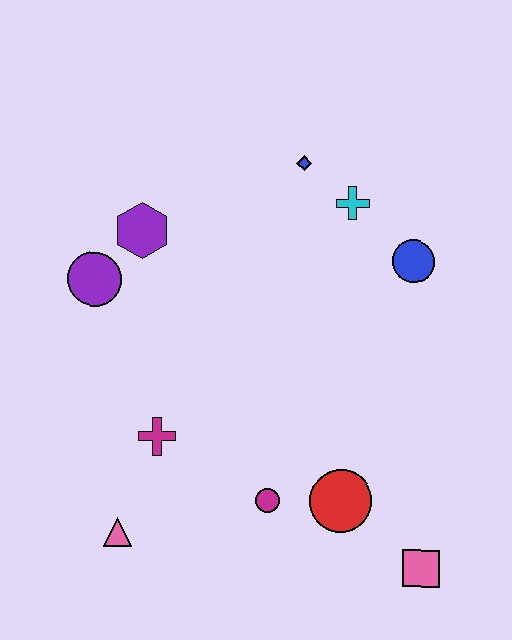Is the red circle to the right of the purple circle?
Yes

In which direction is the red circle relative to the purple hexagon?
The red circle is below the purple hexagon.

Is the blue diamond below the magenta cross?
No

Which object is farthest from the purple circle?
The pink square is farthest from the purple circle.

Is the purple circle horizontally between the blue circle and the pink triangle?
No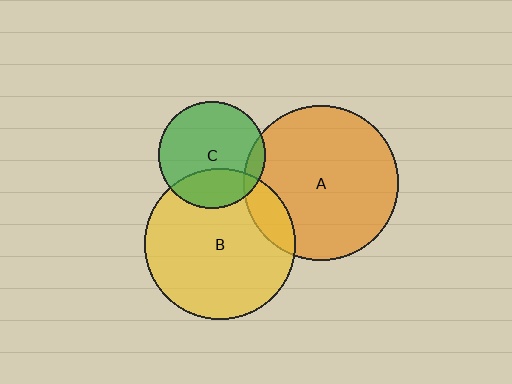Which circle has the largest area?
Circle A (orange).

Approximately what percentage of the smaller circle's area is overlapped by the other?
Approximately 15%.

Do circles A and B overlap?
Yes.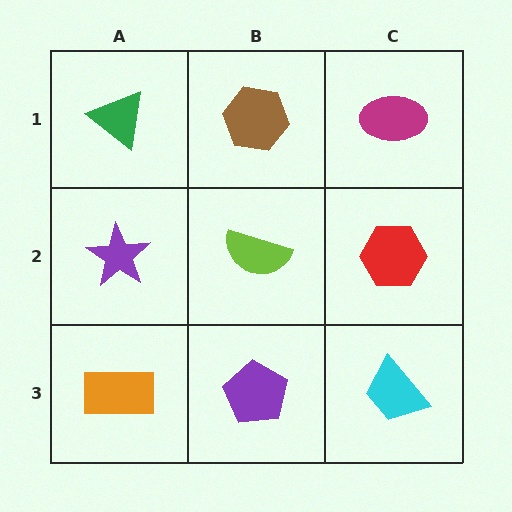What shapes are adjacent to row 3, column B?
A lime semicircle (row 2, column B), an orange rectangle (row 3, column A), a cyan trapezoid (row 3, column C).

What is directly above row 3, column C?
A red hexagon.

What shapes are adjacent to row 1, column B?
A lime semicircle (row 2, column B), a green triangle (row 1, column A), a magenta ellipse (row 1, column C).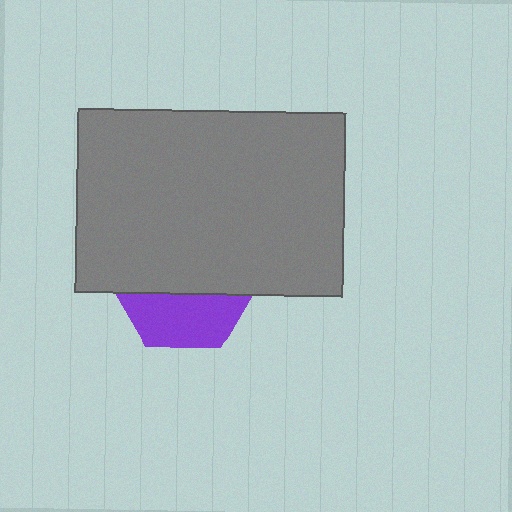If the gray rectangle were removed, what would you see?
You would see the complete purple hexagon.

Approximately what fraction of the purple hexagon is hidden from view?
Roughly 62% of the purple hexagon is hidden behind the gray rectangle.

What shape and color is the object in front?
The object in front is a gray rectangle.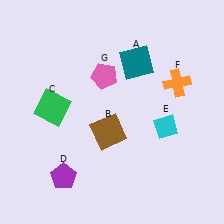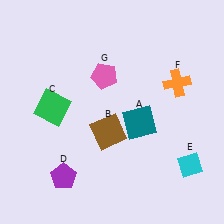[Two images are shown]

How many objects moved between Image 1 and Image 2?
2 objects moved between the two images.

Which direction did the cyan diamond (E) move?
The cyan diamond (E) moved down.